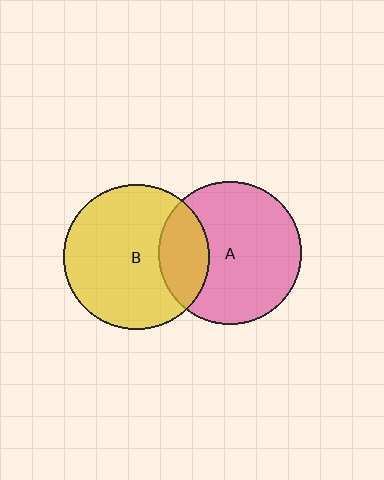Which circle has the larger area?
Circle B (yellow).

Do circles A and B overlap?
Yes.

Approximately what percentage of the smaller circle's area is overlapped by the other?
Approximately 25%.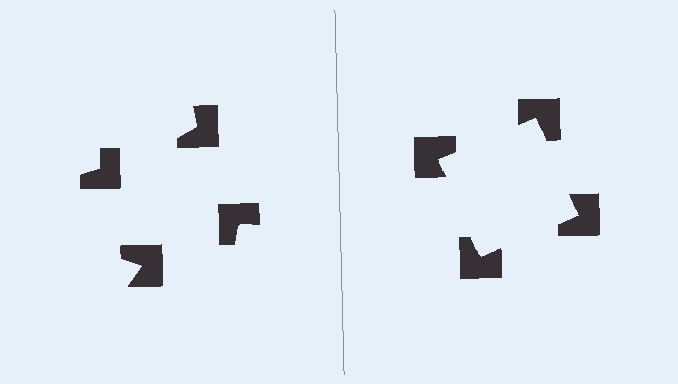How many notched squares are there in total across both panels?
8 — 4 on each side.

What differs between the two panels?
The notched squares are positioned identically on both sides; only the wedge orientations differ. On the right they align to a square; on the left they are misaligned.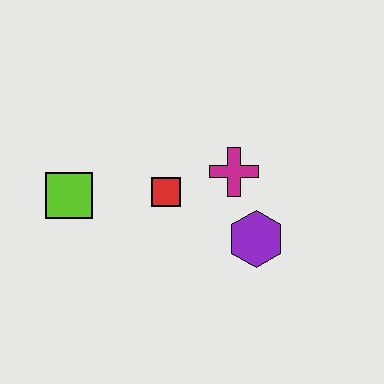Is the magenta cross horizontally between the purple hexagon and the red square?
Yes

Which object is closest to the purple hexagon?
The magenta cross is closest to the purple hexagon.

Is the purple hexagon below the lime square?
Yes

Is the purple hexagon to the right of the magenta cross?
Yes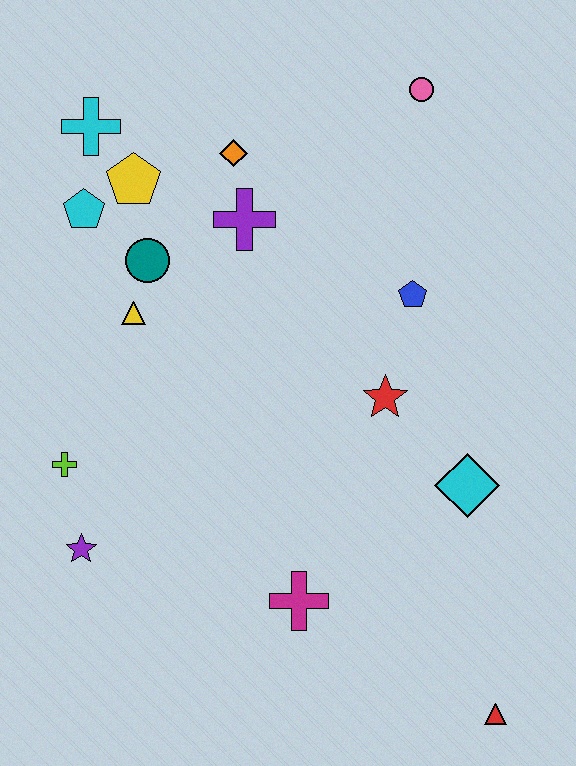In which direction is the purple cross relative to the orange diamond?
The purple cross is below the orange diamond.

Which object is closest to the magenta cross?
The cyan diamond is closest to the magenta cross.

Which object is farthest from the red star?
The cyan cross is farthest from the red star.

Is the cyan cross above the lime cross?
Yes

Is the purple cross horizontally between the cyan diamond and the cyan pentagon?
Yes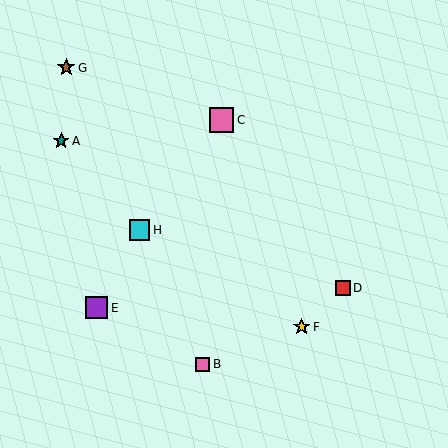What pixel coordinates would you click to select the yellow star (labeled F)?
Click at (302, 327) to select the yellow star F.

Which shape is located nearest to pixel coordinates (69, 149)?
The teal star (labeled A) at (61, 141) is nearest to that location.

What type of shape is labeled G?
Shape G is a brown star.